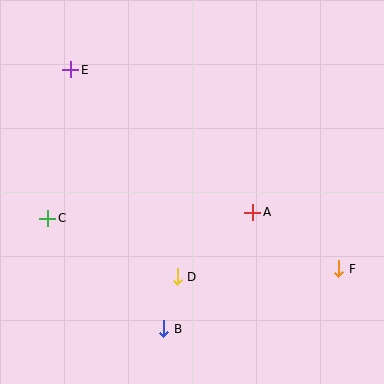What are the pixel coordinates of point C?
Point C is at (48, 218).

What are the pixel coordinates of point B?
Point B is at (164, 329).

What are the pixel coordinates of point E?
Point E is at (71, 70).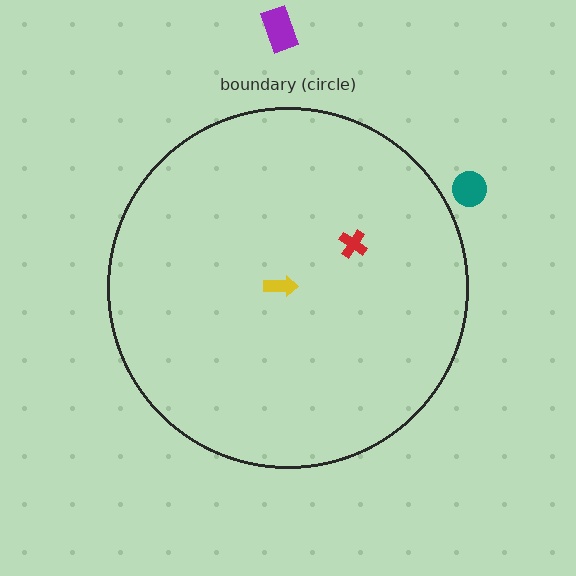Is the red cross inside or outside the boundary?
Inside.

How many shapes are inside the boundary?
2 inside, 2 outside.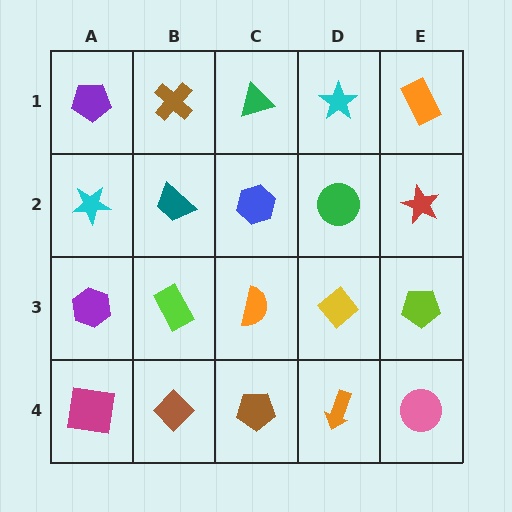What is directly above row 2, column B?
A brown cross.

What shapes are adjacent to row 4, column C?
An orange semicircle (row 3, column C), a brown diamond (row 4, column B), an orange arrow (row 4, column D).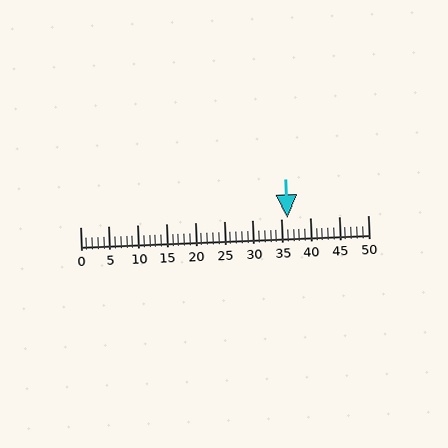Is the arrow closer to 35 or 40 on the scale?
The arrow is closer to 35.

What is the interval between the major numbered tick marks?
The major tick marks are spaced 5 units apart.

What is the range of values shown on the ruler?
The ruler shows values from 0 to 50.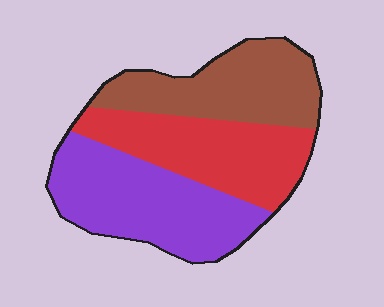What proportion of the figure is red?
Red takes up about one third (1/3) of the figure.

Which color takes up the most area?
Purple, at roughly 40%.